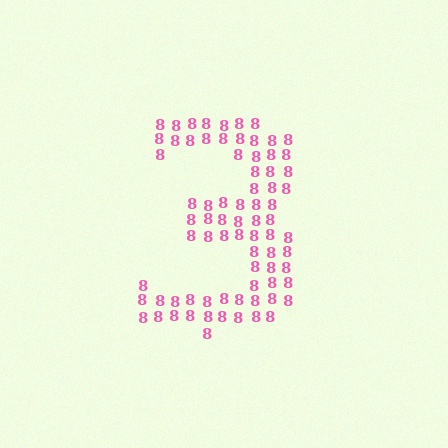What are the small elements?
The small elements are digit 8's.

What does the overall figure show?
The overall figure shows the digit 3.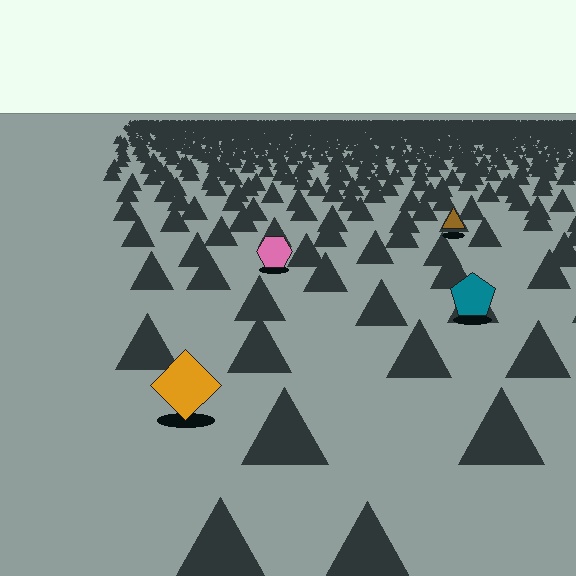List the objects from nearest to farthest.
From nearest to farthest: the orange diamond, the teal pentagon, the pink hexagon, the brown triangle.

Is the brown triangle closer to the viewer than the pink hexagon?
No. The pink hexagon is closer — you can tell from the texture gradient: the ground texture is coarser near it.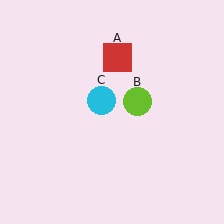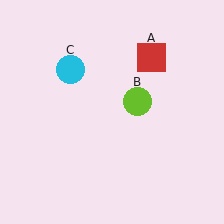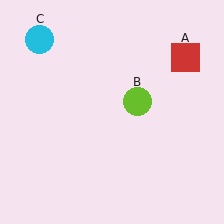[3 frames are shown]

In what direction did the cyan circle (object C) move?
The cyan circle (object C) moved up and to the left.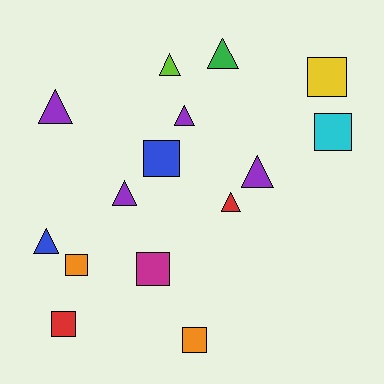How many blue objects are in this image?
There are 2 blue objects.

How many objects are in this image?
There are 15 objects.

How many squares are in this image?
There are 7 squares.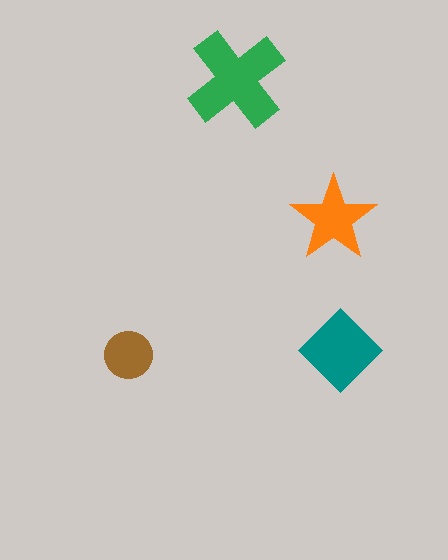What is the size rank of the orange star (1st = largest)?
3rd.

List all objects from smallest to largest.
The brown circle, the orange star, the teal diamond, the green cross.